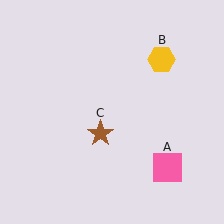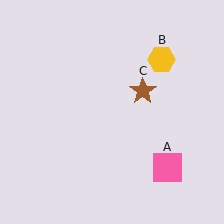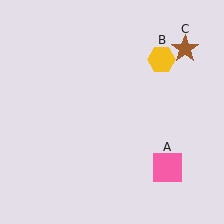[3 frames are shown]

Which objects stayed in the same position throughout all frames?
Pink square (object A) and yellow hexagon (object B) remained stationary.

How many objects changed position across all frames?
1 object changed position: brown star (object C).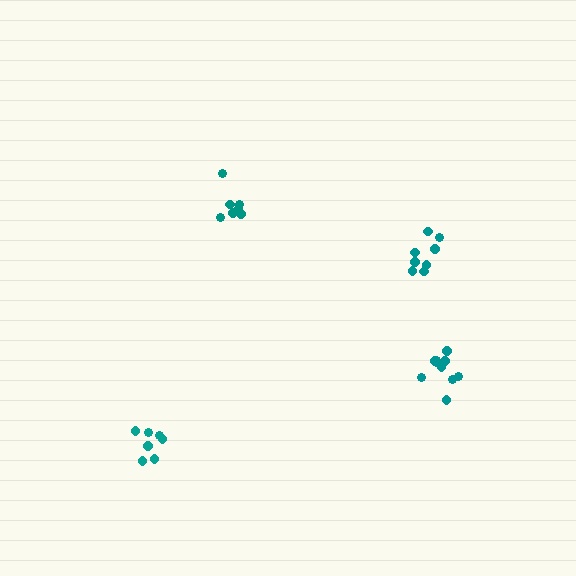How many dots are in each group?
Group 1: 10 dots, Group 2: 8 dots, Group 3: 7 dots, Group 4: 7 dots (32 total).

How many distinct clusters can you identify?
There are 4 distinct clusters.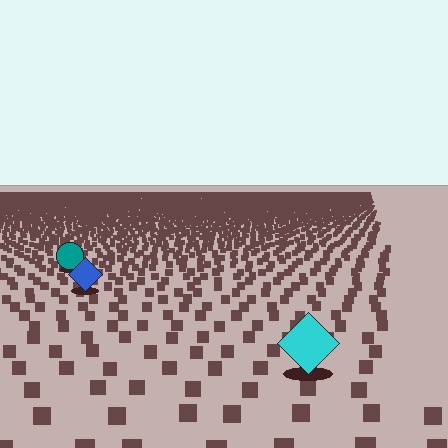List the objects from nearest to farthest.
From nearest to farthest: the cyan diamond, the blue diamond, the teal circle.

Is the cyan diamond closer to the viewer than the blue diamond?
Yes. The cyan diamond is closer — you can tell from the texture gradient: the ground texture is coarser near it.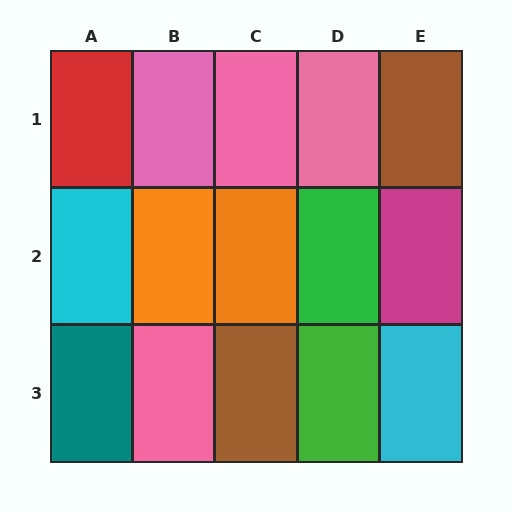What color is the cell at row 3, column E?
Cyan.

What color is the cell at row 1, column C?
Pink.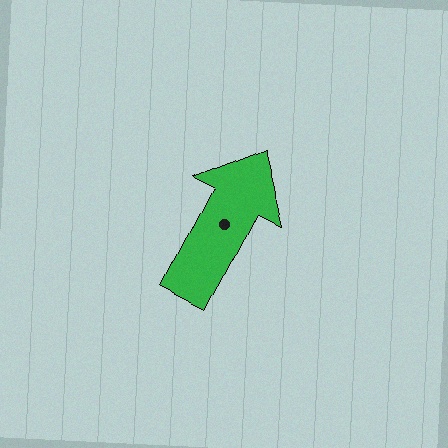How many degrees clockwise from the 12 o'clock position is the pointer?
Approximately 27 degrees.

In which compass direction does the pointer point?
Northeast.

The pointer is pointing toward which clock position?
Roughly 1 o'clock.